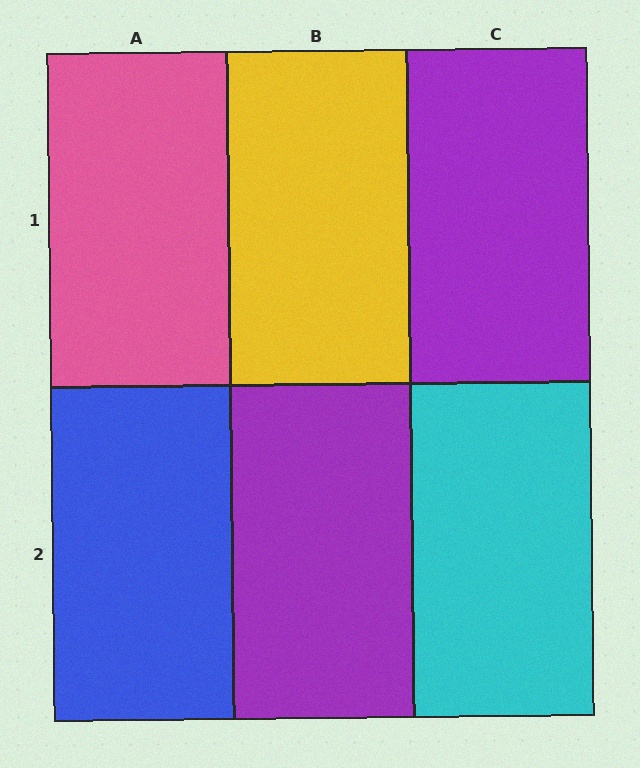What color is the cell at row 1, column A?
Pink.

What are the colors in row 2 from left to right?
Blue, purple, cyan.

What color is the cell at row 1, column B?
Yellow.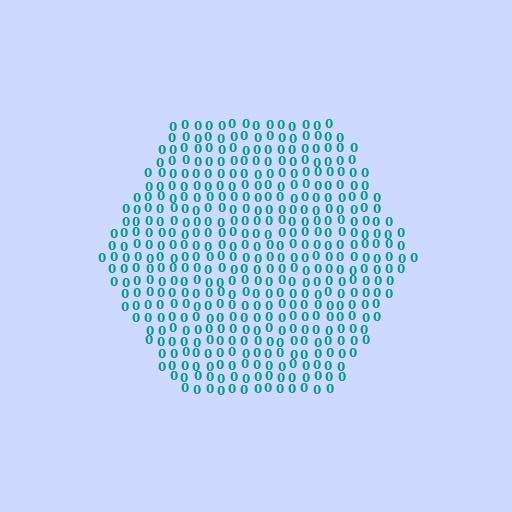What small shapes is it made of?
It is made of small digit 0's.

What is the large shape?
The large shape is a hexagon.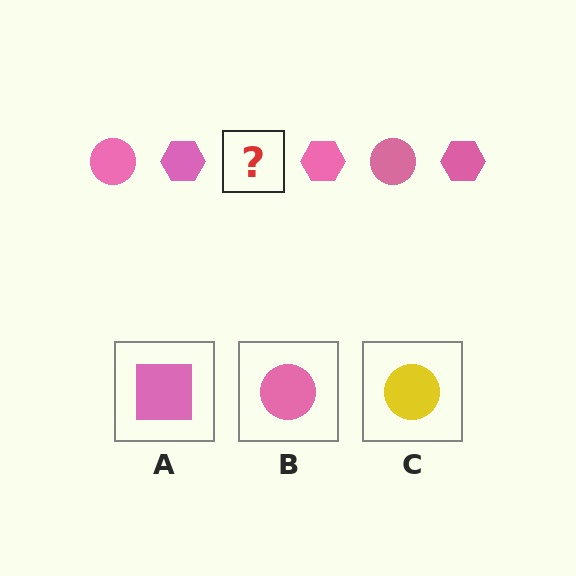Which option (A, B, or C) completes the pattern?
B.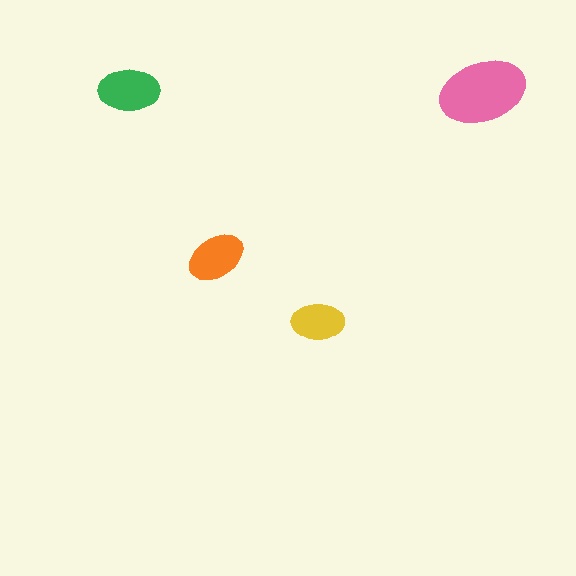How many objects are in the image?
There are 4 objects in the image.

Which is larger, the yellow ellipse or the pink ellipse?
The pink one.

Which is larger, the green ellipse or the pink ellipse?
The pink one.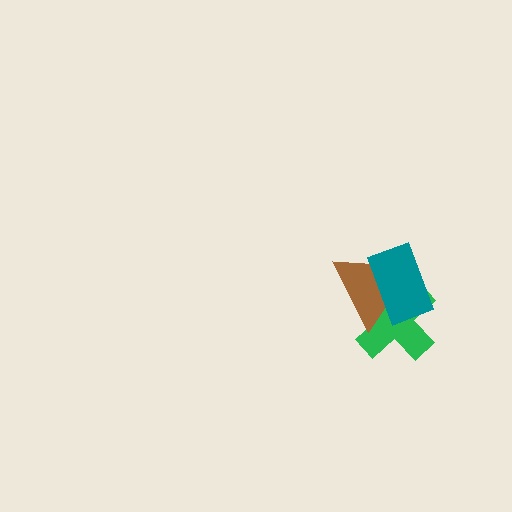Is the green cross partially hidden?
Yes, it is partially covered by another shape.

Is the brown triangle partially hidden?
Yes, it is partially covered by another shape.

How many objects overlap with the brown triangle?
2 objects overlap with the brown triangle.